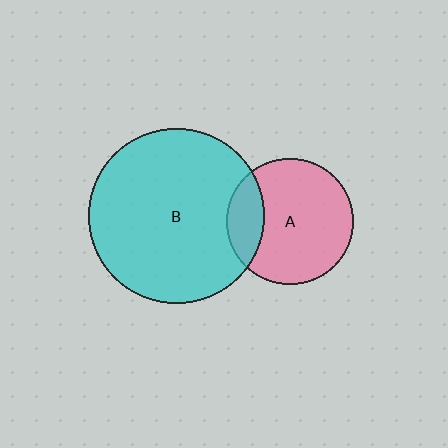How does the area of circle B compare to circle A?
Approximately 1.9 times.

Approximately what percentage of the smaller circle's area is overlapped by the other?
Approximately 20%.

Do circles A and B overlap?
Yes.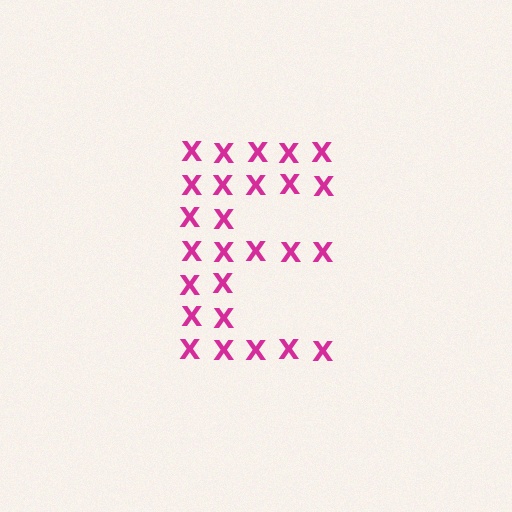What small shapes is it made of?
It is made of small letter X's.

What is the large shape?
The large shape is the letter E.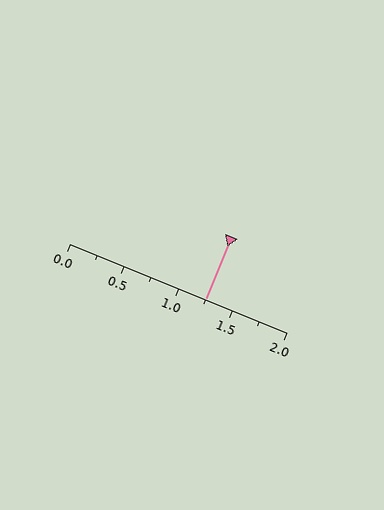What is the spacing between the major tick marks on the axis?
The major ticks are spaced 0.5 apart.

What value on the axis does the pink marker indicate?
The marker indicates approximately 1.25.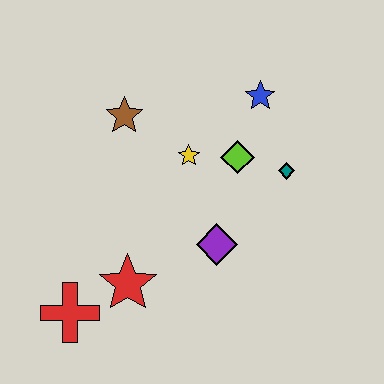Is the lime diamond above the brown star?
No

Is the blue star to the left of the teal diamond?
Yes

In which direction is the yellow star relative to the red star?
The yellow star is above the red star.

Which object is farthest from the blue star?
The red cross is farthest from the blue star.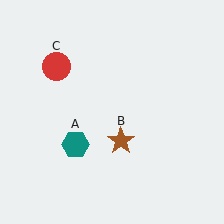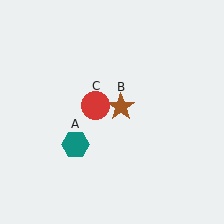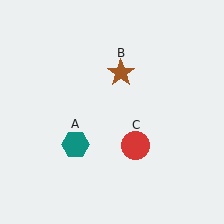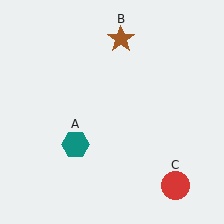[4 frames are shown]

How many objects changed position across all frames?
2 objects changed position: brown star (object B), red circle (object C).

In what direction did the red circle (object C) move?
The red circle (object C) moved down and to the right.